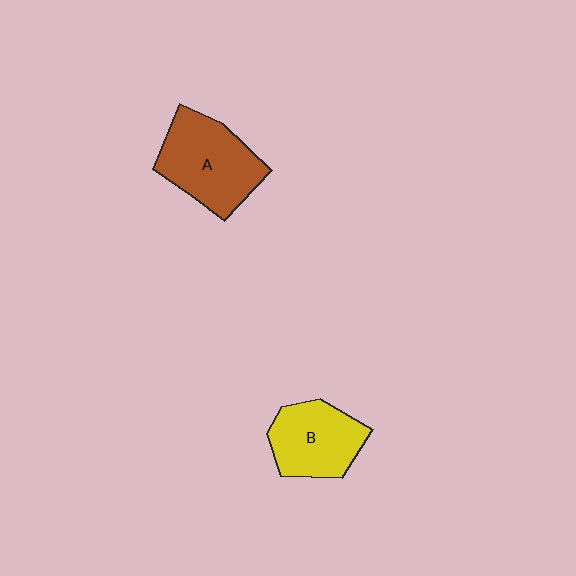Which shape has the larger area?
Shape A (brown).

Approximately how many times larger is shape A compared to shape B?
Approximately 1.2 times.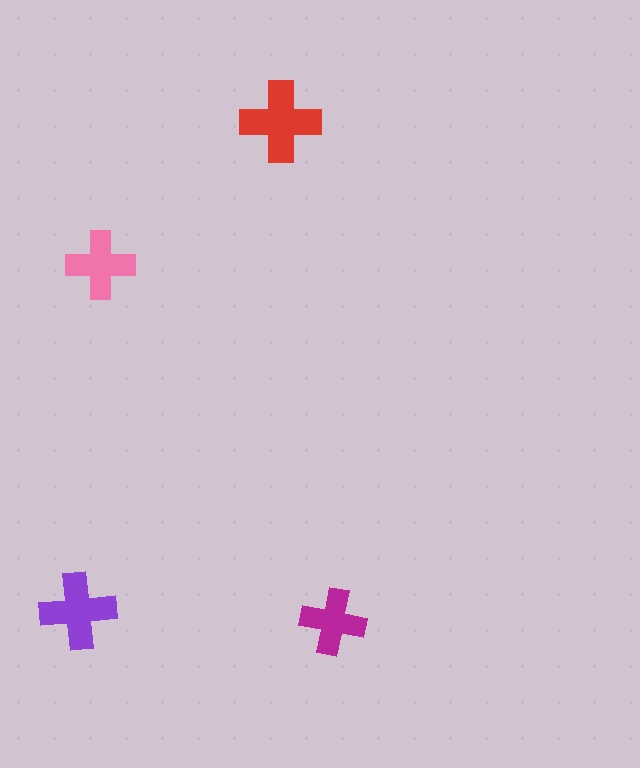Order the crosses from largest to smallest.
the red one, the purple one, the pink one, the magenta one.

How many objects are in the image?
There are 4 objects in the image.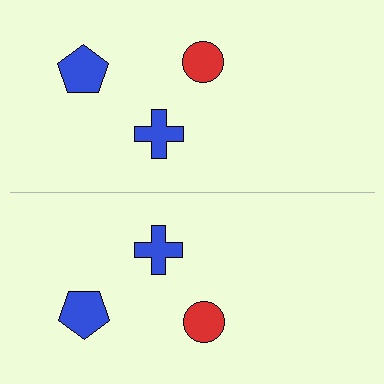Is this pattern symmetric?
Yes, this pattern has bilateral (reflection) symmetry.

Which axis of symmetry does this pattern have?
The pattern has a horizontal axis of symmetry running through the center of the image.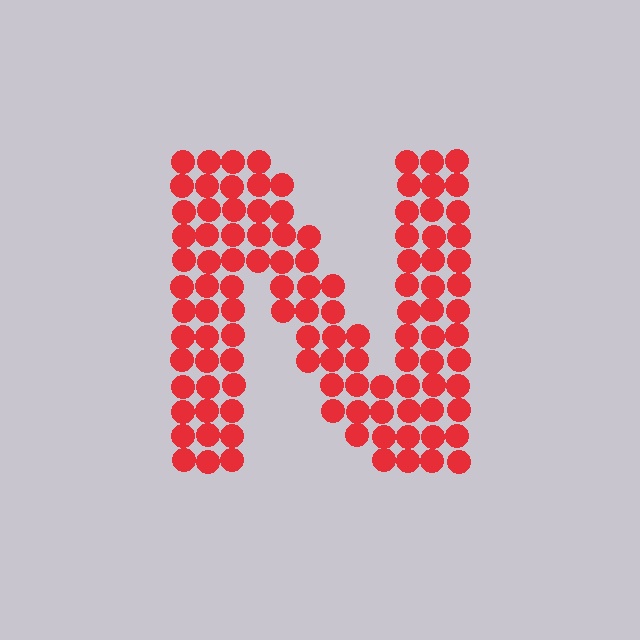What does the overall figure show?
The overall figure shows the letter N.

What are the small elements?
The small elements are circles.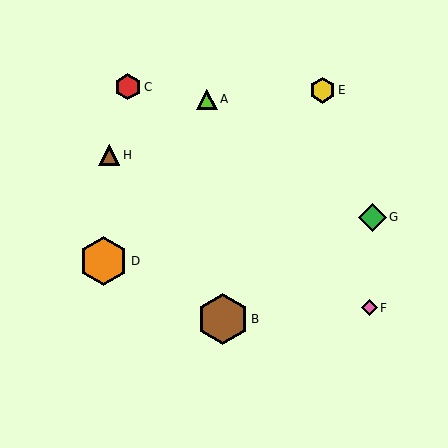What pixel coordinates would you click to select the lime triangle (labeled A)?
Click at (207, 100) to select the lime triangle A.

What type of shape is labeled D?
Shape D is an orange hexagon.